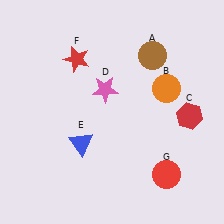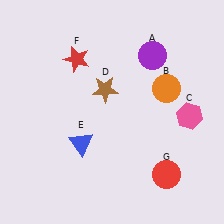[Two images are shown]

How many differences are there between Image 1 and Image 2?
There are 3 differences between the two images.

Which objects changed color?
A changed from brown to purple. C changed from red to pink. D changed from pink to brown.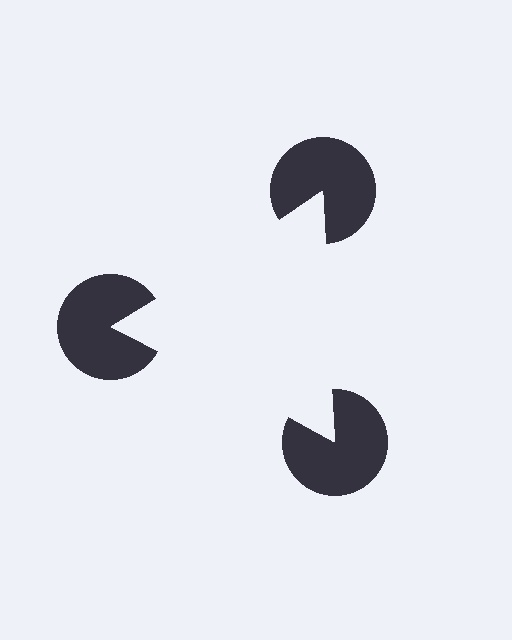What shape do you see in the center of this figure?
An illusory triangle — its edges are inferred from the aligned wedge cuts in the pac-man discs, not physically drawn.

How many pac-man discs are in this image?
There are 3 — one at each vertex of the illusory triangle.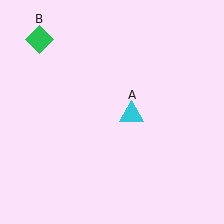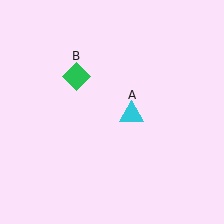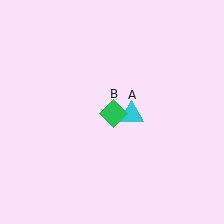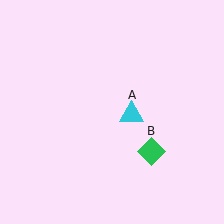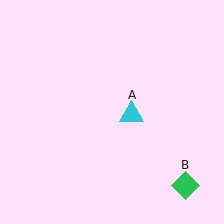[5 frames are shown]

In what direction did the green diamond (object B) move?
The green diamond (object B) moved down and to the right.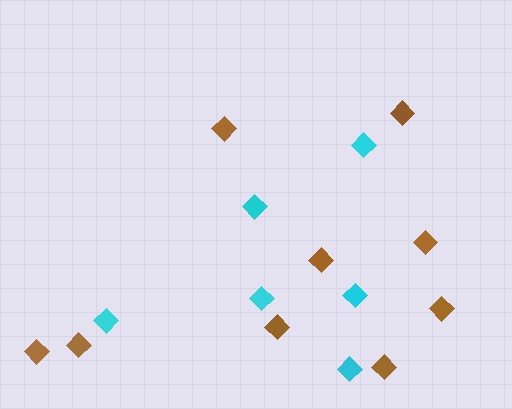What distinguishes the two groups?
There are 2 groups: one group of brown diamonds (9) and one group of cyan diamonds (6).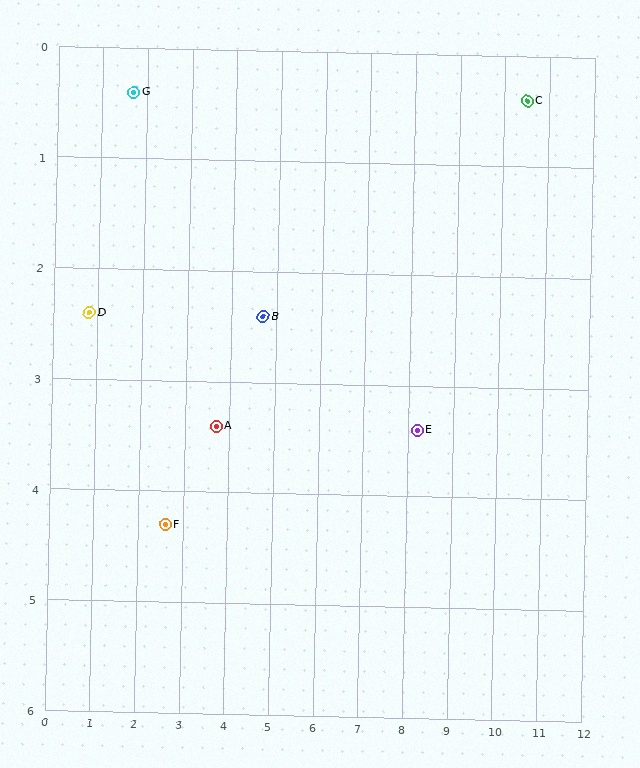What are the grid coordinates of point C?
Point C is at approximately (10.5, 0.4).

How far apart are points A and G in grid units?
Points A and G are about 3.6 grid units apart.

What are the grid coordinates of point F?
Point F is at approximately (2.6, 4.3).